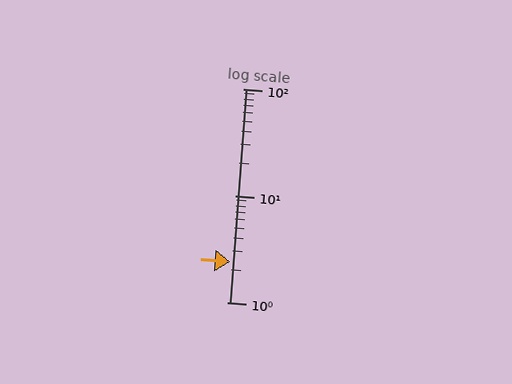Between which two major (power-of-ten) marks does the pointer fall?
The pointer is between 1 and 10.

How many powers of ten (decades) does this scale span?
The scale spans 2 decades, from 1 to 100.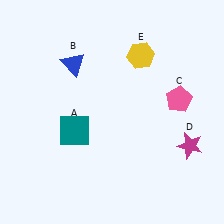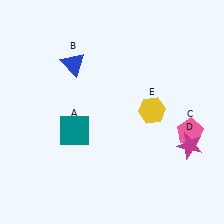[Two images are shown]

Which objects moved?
The objects that moved are: the pink pentagon (C), the yellow hexagon (E).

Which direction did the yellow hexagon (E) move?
The yellow hexagon (E) moved down.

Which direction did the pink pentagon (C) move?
The pink pentagon (C) moved down.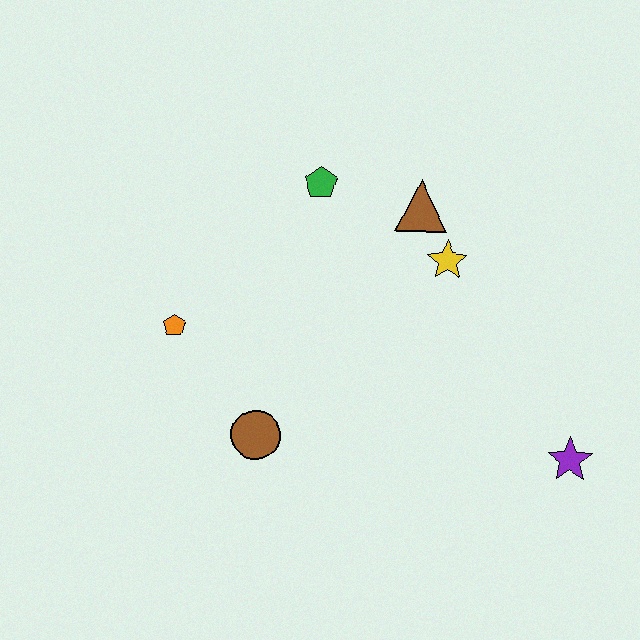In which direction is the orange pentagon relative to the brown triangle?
The orange pentagon is to the left of the brown triangle.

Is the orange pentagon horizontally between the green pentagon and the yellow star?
No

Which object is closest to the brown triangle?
The yellow star is closest to the brown triangle.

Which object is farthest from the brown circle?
The purple star is farthest from the brown circle.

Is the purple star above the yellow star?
No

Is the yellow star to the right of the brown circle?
Yes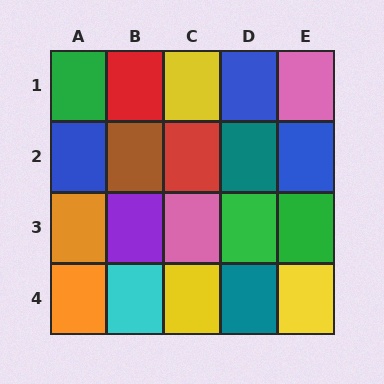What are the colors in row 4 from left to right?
Orange, cyan, yellow, teal, yellow.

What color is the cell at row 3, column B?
Purple.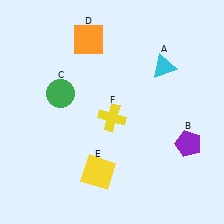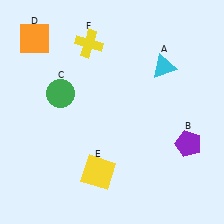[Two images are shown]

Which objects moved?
The objects that moved are: the orange square (D), the yellow cross (F).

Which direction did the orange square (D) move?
The orange square (D) moved left.